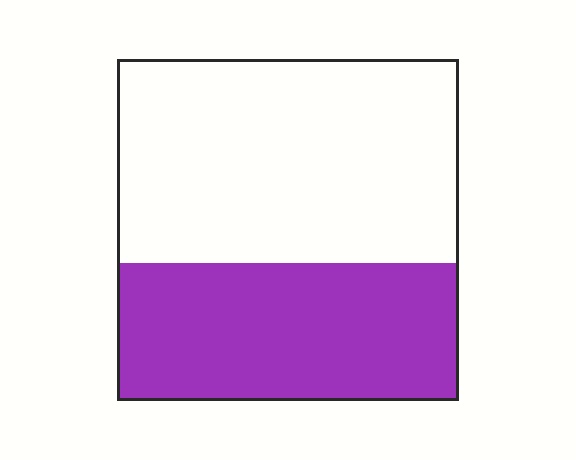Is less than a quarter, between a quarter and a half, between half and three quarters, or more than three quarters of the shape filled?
Between a quarter and a half.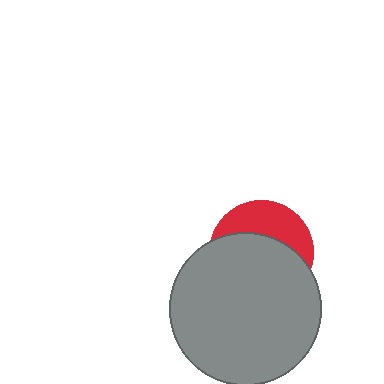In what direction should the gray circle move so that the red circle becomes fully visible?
The gray circle should move down. That is the shortest direction to clear the overlap and leave the red circle fully visible.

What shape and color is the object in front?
The object in front is a gray circle.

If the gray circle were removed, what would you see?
You would see the complete red circle.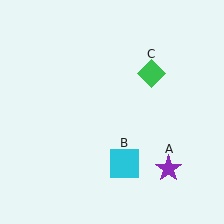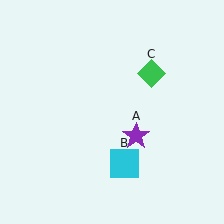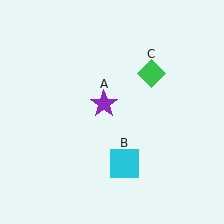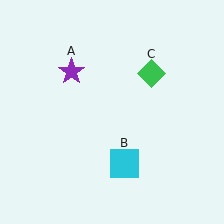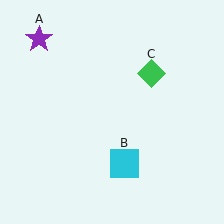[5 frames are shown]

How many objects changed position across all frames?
1 object changed position: purple star (object A).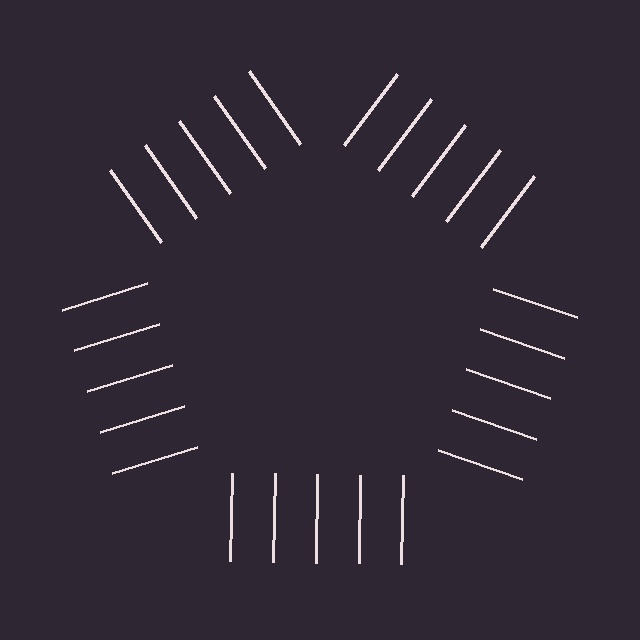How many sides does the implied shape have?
5 sides — the line-ends trace a pentagon.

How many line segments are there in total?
25 — 5 along each of the 5 edges.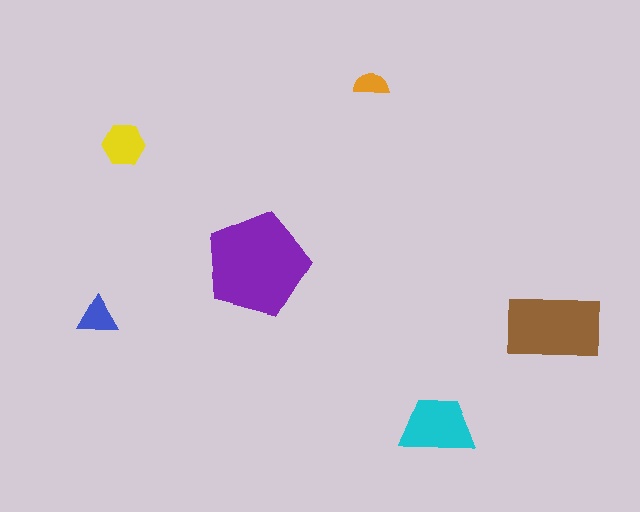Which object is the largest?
The purple pentagon.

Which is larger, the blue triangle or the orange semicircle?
The blue triangle.